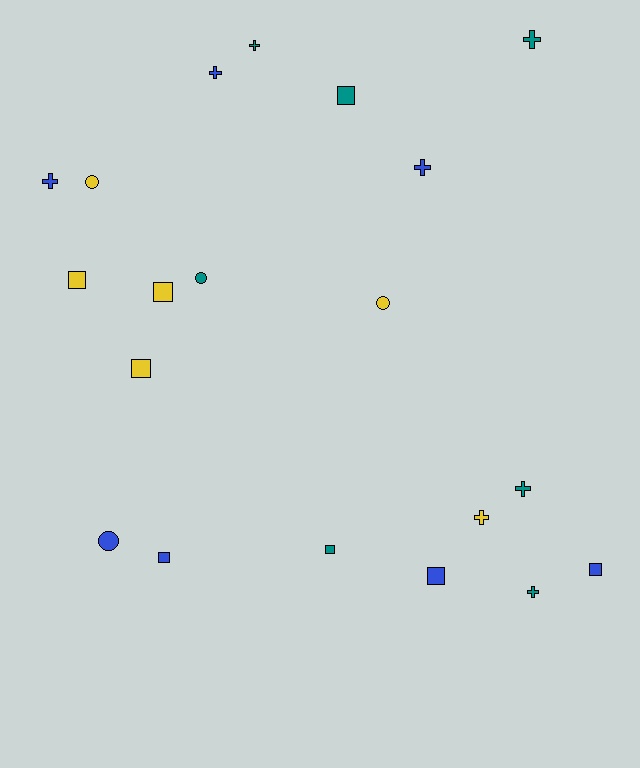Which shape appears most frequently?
Square, with 8 objects.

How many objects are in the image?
There are 20 objects.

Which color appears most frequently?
Blue, with 7 objects.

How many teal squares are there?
There are 2 teal squares.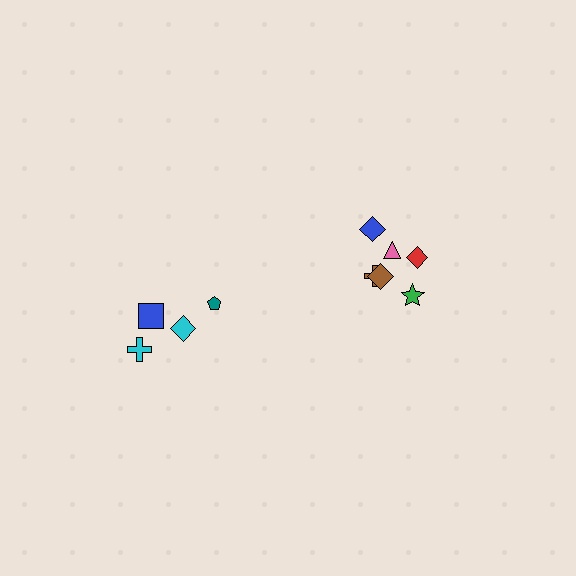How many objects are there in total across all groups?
There are 10 objects.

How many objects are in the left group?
There are 4 objects.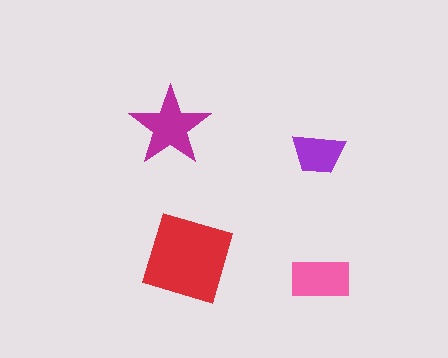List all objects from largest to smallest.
The red square, the magenta star, the pink rectangle, the purple trapezoid.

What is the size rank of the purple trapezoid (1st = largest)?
4th.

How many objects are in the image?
There are 4 objects in the image.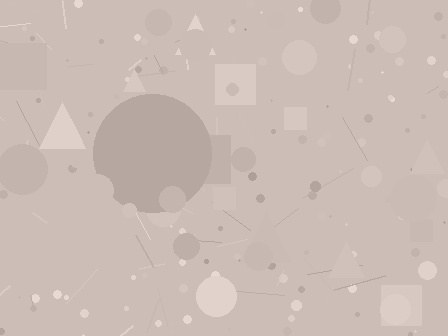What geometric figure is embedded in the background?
A circle is embedded in the background.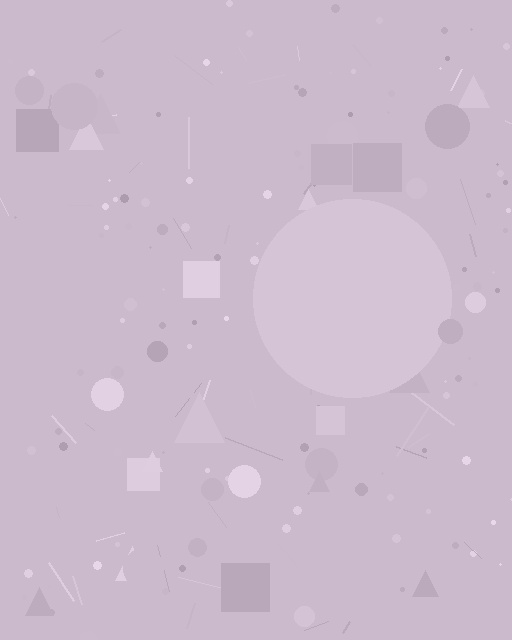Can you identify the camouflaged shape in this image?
The camouflaged shape is a circle.